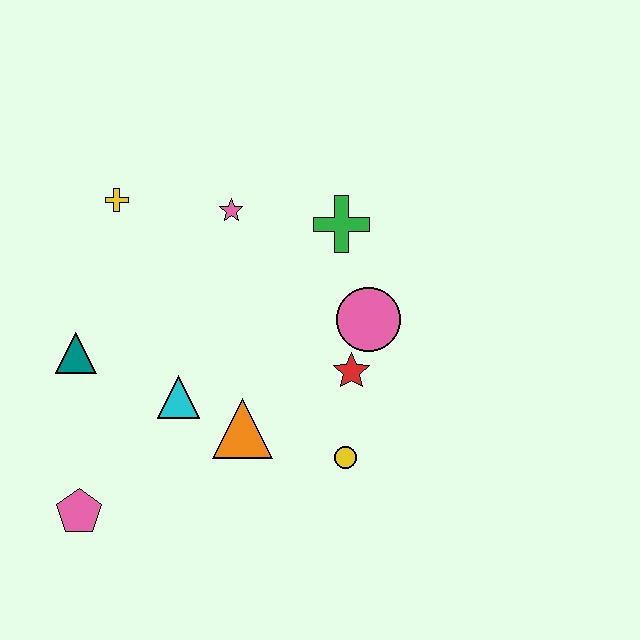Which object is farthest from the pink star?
The pink pentagon is farthest from the pink star.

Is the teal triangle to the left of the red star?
Yes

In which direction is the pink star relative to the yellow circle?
The pink star is above the yellow circle.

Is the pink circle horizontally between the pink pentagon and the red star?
No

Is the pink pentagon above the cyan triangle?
No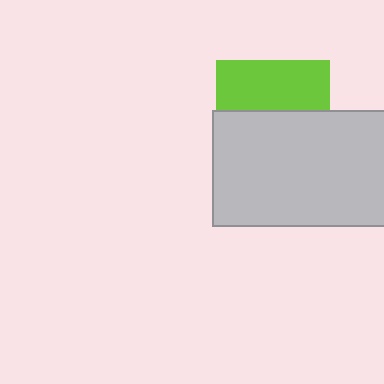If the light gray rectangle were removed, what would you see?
You would see the complete lime square.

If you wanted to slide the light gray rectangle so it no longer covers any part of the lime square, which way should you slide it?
Slide it down — that is the most direct way to separate the two shapes.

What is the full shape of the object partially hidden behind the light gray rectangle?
The partially hidden object is a lime square.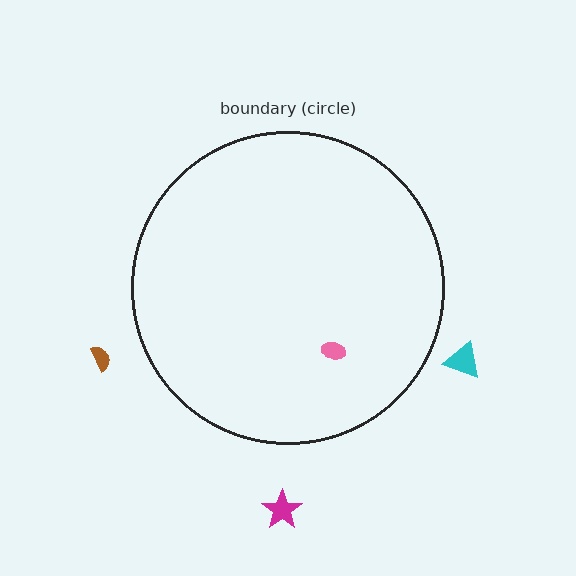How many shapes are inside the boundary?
1 inside, 3 outside.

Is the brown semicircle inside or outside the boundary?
Outside.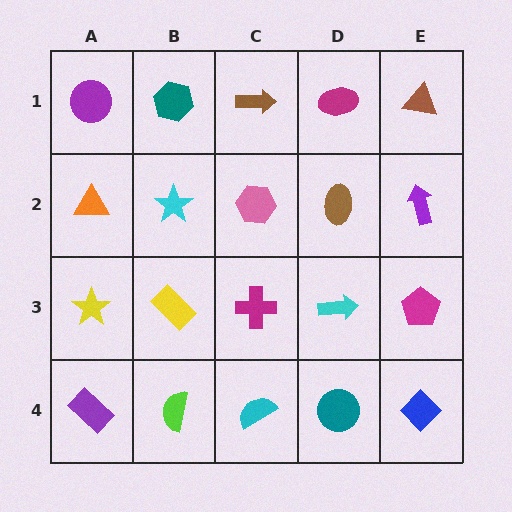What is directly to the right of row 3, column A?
A yellow rectangle.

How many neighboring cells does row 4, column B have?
3.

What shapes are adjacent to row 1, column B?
A cyan star (row 2, column B), a purple circle (row 1, column A), a brown arrow (row 1, column C).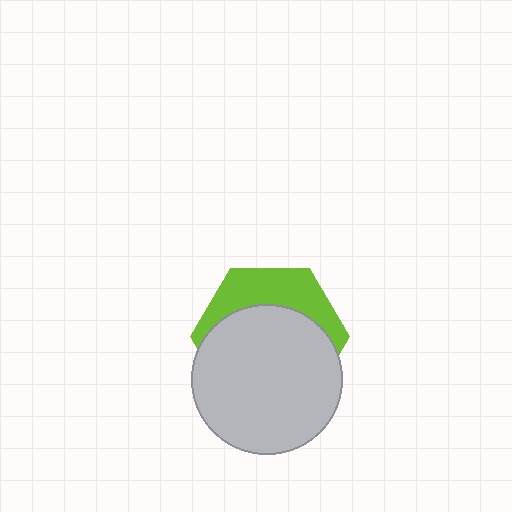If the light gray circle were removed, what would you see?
You would see the complete lime hexagon.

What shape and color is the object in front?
The object in front is a light gray circle.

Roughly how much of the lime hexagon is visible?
A small part of it is visible (roughly 34%).